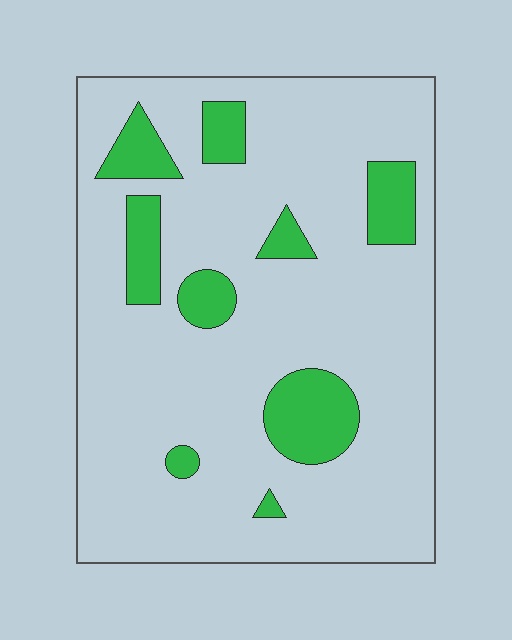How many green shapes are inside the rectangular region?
9.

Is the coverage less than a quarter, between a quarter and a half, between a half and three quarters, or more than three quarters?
Less than a quarter.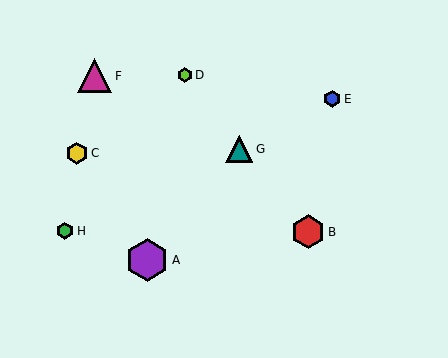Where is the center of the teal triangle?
The center of the teal triangle is at (239, 149).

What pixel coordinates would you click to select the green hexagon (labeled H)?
Click at (65, 231) to select the green hexagon H.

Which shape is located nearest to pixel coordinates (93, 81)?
The magenta triangle (labeled F) at (95, 76) is nearest to that location.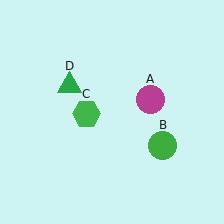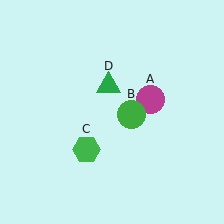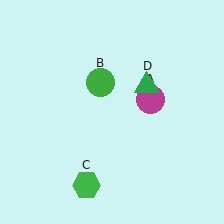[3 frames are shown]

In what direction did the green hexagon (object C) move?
The green hexagon (object C) moved down.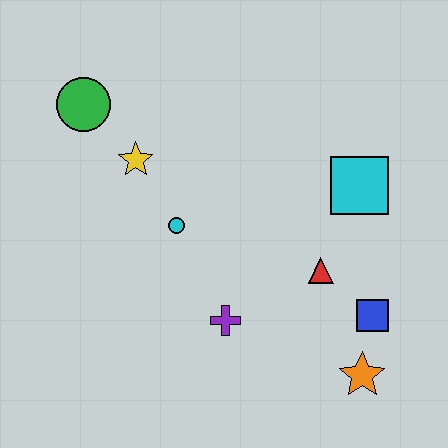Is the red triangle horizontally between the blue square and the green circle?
Yes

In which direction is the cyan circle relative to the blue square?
The cyan circle is to the left of the blue square.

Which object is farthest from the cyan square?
The green circle is farthest from the cyan square.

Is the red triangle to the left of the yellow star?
No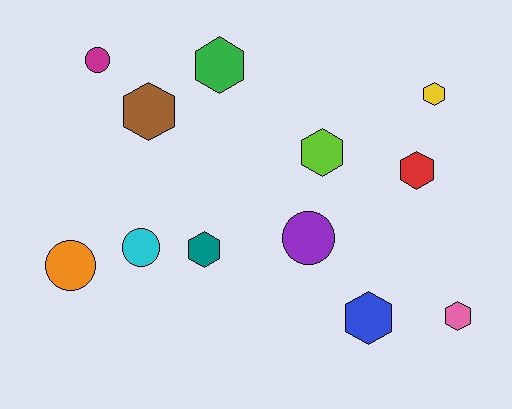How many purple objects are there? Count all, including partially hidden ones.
There is 1 purple object.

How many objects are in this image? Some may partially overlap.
There are 12 objects.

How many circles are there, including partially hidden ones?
There are 4 circles.